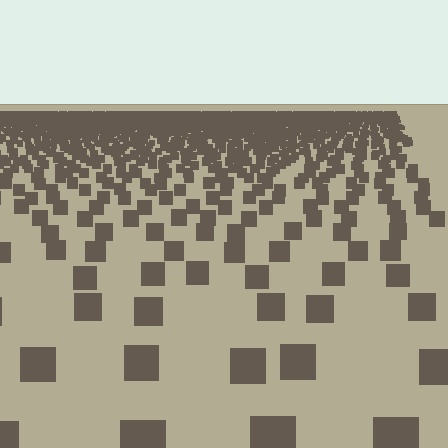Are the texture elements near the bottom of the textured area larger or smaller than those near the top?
Larger. Near the bottom, elements are closer to the viewer and appear at a bigger on-screen size.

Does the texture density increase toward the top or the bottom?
Density increases toward the top.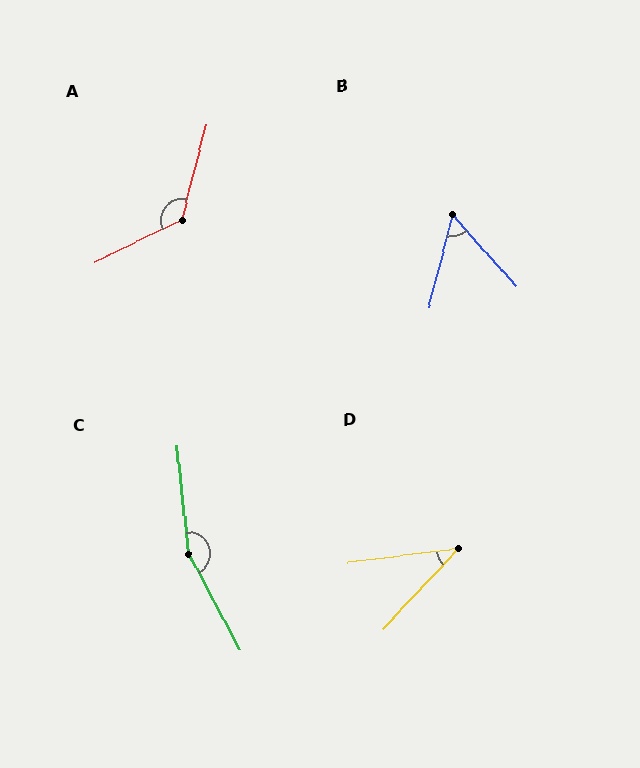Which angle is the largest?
C, at approximately 158 degrees.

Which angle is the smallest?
D, at approximately 39 degrees.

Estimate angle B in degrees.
Approximately 57 degrees.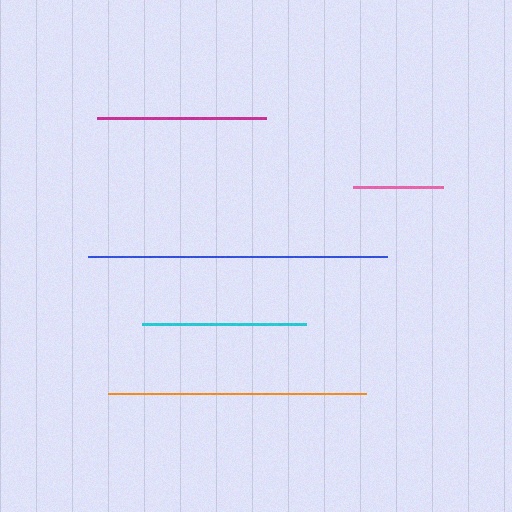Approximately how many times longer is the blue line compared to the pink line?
The blue line is approximately 3.3 times the length of the pink line.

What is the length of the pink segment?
The pink segment is approximately 90 pixels long.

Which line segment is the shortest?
The pink line is the shortest at approximately 90 pixels.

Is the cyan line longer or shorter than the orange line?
The orange line is longer than the cyan line.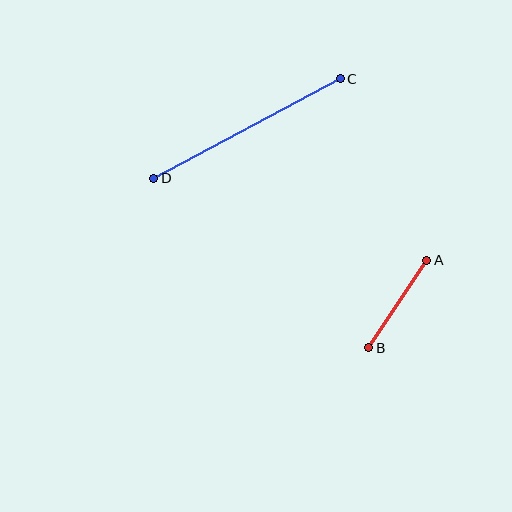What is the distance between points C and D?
The distance is approximately 211 pixels.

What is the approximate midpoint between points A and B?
The midpoint is at approximately (398, 304) pixels.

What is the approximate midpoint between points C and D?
The midpoint is at approximately (247, 128) pixels.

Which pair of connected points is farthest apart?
Points C and D are farthest apart.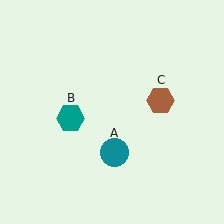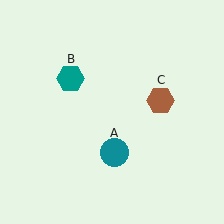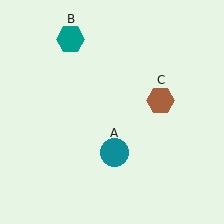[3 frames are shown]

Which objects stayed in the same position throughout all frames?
Teal circle (object A) and brown hexagon (object C) remained stationary.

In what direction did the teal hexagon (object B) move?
The teal hexagon (object B) moved up.